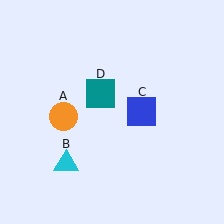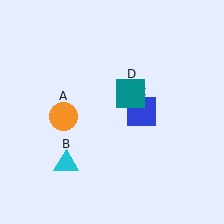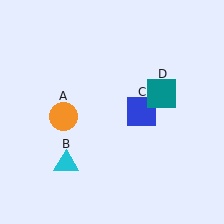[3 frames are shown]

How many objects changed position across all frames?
1 object changed position: teal square (object D).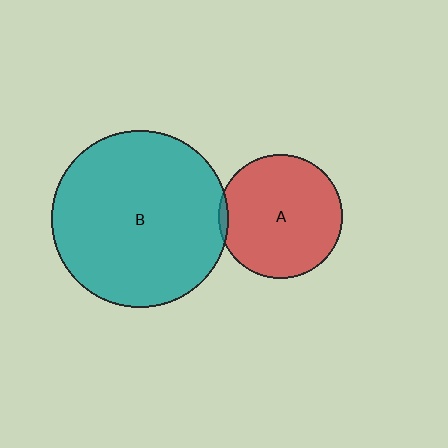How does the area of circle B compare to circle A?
Approximately 2.1 times.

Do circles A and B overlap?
Yes.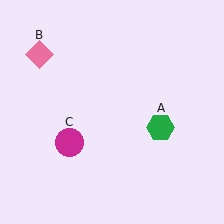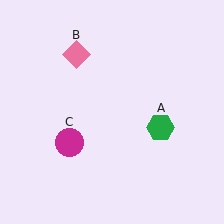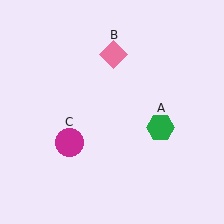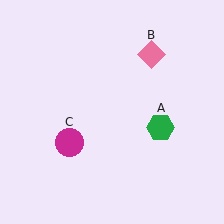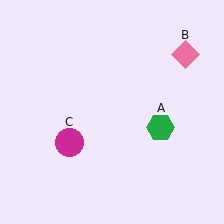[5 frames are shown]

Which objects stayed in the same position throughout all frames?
Green hexagon (object A) and magenta circle (object C) remained stationary.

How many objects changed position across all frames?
1 object changed position: pink diamond (object B).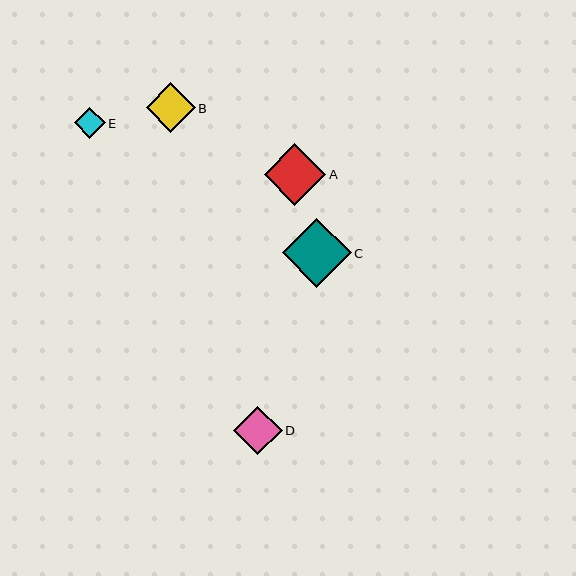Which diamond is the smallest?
Diamond E is the smallest with a size of approximately 31 pixels.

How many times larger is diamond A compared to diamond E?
Diamond A is approximately 2.0 times the size of diamond E.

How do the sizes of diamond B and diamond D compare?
Diamond B and diamond D are approximately the same size.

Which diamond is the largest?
Diamond C is the largest with a size of approximately 69 pixels.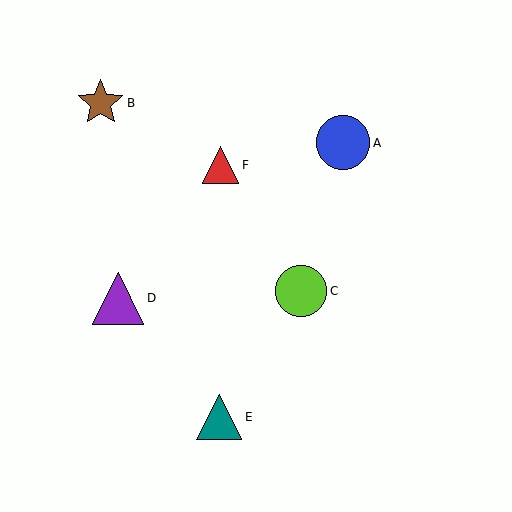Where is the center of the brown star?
The center of the brown star is at (101, 103).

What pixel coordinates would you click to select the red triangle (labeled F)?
Click at (221, 165) to select the red triangle F.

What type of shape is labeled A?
Shape A is a blue circle.